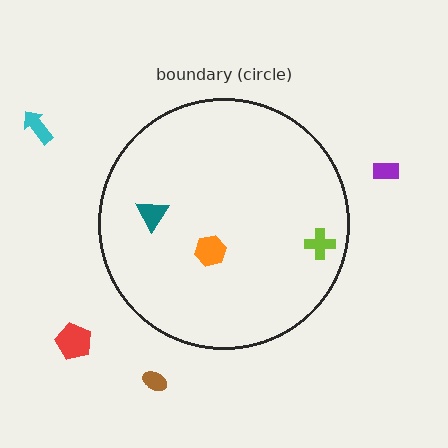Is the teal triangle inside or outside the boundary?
Inside.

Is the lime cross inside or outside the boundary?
Inside.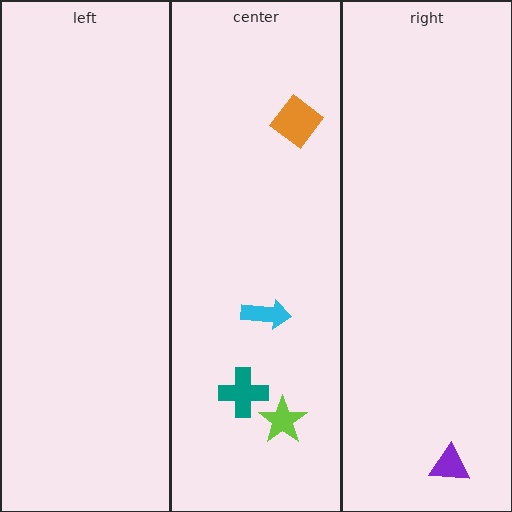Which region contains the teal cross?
The center region.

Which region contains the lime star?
The center region.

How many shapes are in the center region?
4.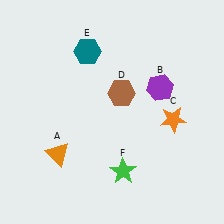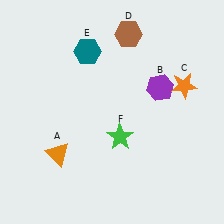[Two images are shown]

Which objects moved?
The objects that moved are: the orange star (C), the brown hexagon (D), the green star (F).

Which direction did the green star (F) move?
The green star (F) moved up.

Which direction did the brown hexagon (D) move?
The brown hexagon (D) moved up.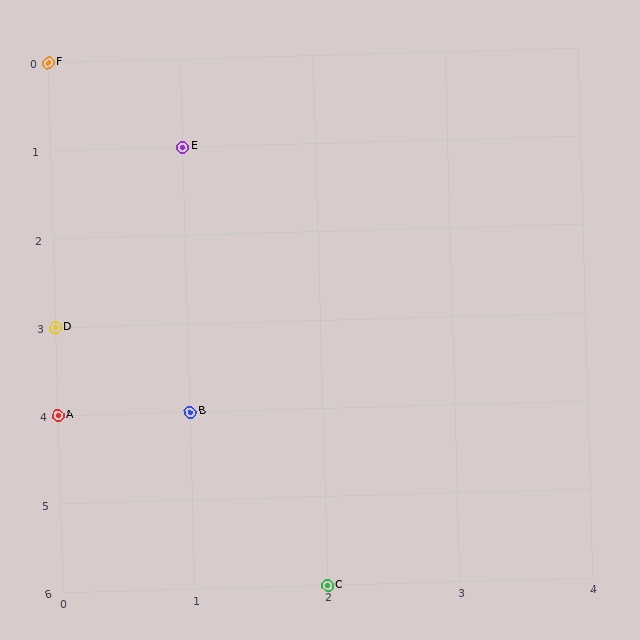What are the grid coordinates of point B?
Point B is at grid coordinates (1, 4).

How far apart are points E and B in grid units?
Points E and B are 3 rows apart.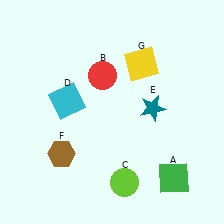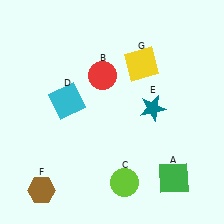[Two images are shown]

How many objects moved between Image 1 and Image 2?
1 object moved between the two images.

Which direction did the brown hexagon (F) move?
The brown hexagon (F) moved down.